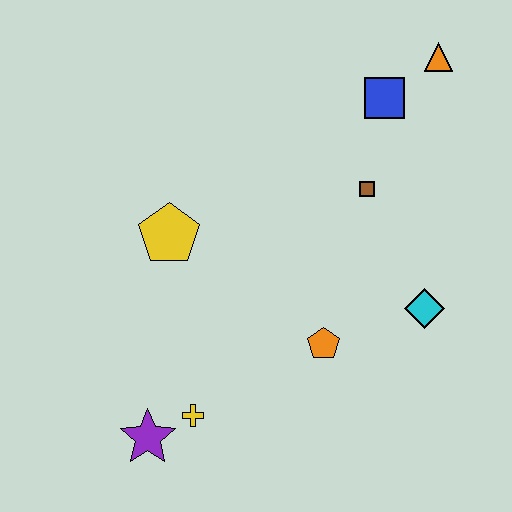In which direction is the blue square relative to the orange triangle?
The blue square is to the left of the orange triangle.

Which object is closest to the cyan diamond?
The orange pentagon is closest to the cyan diamond.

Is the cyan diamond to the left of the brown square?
No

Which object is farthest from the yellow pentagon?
The orange triangle is farthest from the yellow pentagon.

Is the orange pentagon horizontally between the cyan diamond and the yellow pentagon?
Yes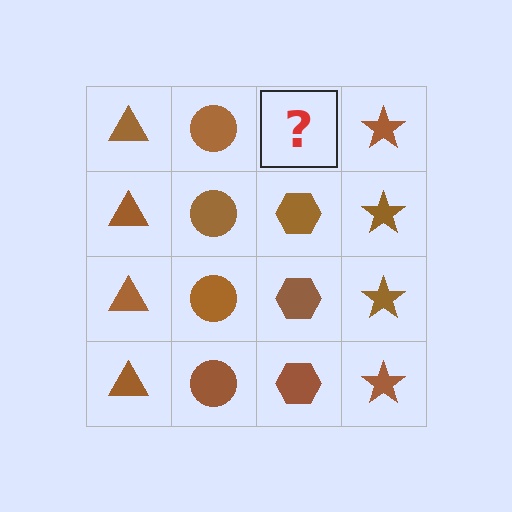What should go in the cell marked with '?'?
The missing cell should contain a brown hexagon.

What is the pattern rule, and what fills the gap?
The rule is that each column has a consistent shape. The gap should be filled with a brown hexagon.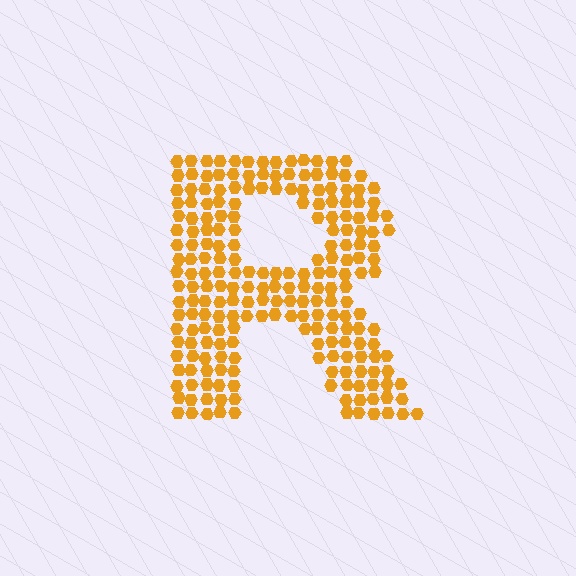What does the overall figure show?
The overall figure shows the letter R.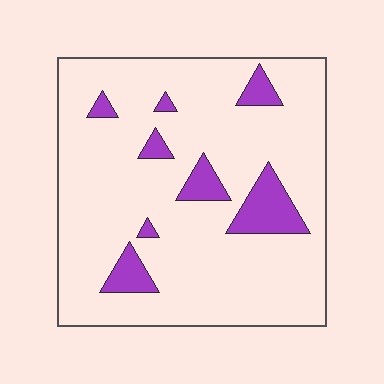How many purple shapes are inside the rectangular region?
8.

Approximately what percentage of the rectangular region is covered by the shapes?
Approximately 10%.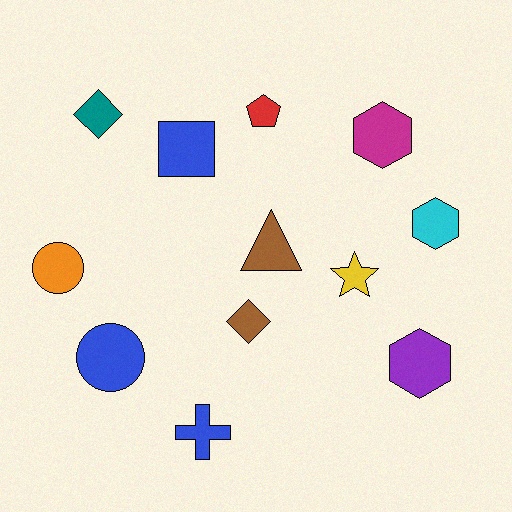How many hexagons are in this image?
There are 3 hexagons.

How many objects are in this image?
There are 12 objects.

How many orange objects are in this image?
There is 1 orange object.